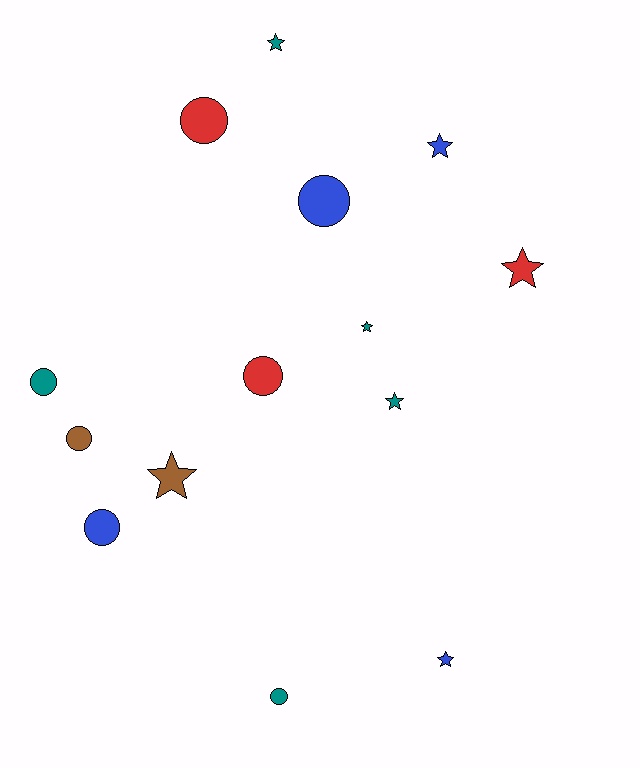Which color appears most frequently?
Teal, with 5 objects.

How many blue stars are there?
There are 2 blue stars.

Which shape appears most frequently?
Star, with 7 objects.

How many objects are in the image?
There are 14 objects.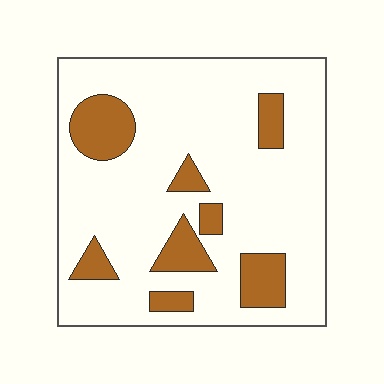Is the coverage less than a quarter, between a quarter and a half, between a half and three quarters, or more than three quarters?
Less than a quarter.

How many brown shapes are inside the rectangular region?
8.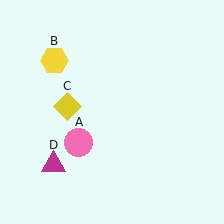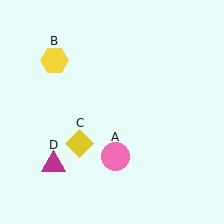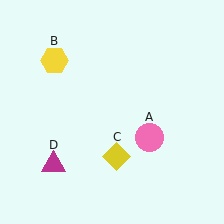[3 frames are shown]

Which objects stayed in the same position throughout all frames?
Yellow hexagon (object B) and magenta triangle (object D) remained stationary.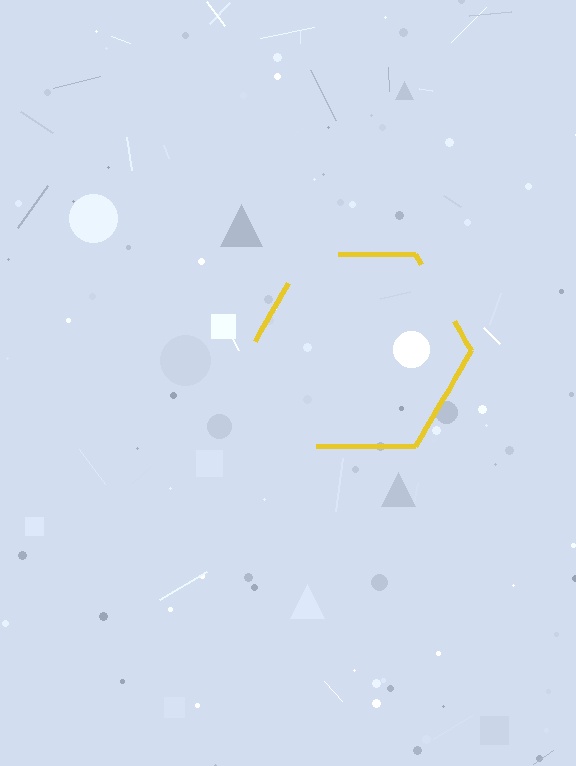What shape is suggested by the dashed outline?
The dashed outline suggests a hexagon.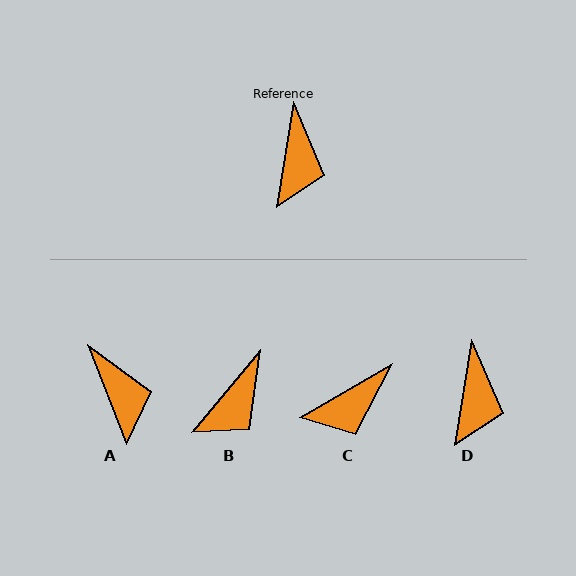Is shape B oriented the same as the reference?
No, it is off by about 31 degrees.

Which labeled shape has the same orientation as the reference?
D.